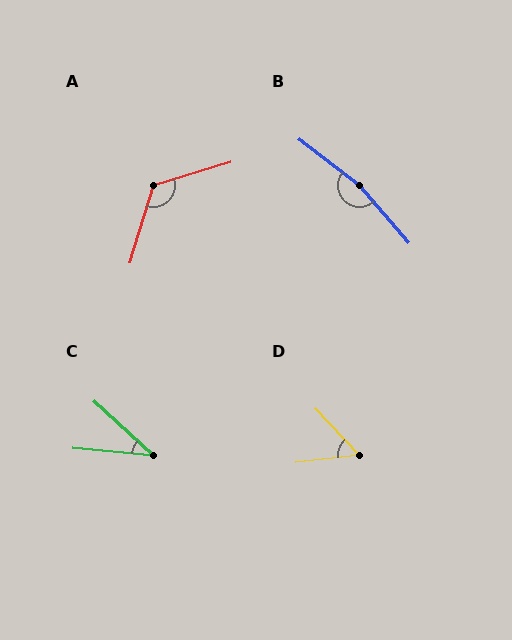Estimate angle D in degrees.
Approximately 53 degrees.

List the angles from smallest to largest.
C (37°), D (53°), A (124°), B (169°).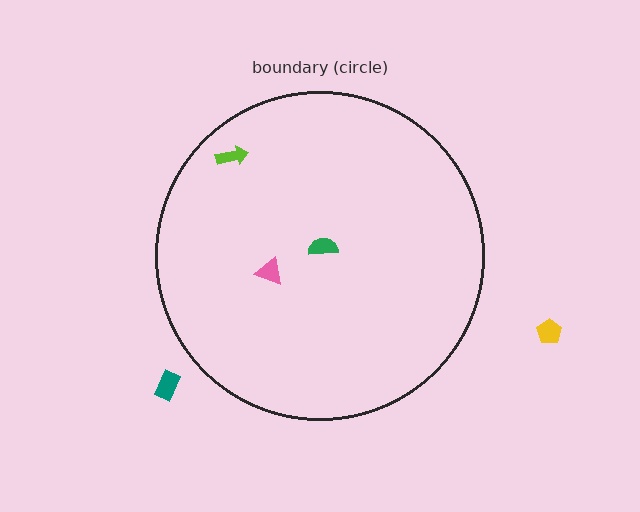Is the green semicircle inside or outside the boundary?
Inside.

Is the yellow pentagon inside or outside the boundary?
Outside.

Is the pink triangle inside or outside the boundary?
Inside.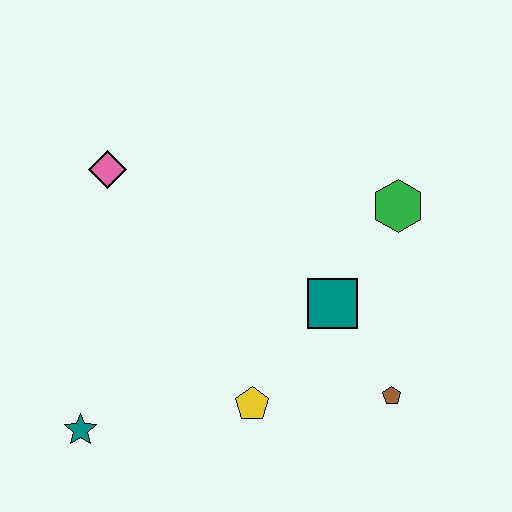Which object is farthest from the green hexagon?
The teal star is farthest from the green hexagon.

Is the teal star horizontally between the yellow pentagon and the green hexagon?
No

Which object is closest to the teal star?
The yellow pentagon is closest to the teal star.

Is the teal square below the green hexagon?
Yes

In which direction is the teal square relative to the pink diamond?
The teal square is to the right of the pink diamond.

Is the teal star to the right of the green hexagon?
No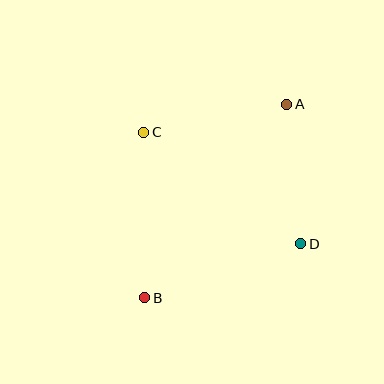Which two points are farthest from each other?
Points A and B are farthest from each other.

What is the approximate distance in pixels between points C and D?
The distance between C and D is approximately 192 pixels.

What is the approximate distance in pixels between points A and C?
The distance between A and C is approximately 146 pixels.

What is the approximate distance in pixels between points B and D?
The distance between B and D is approximately 165 pixels.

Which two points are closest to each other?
Points A and D are closest to each other.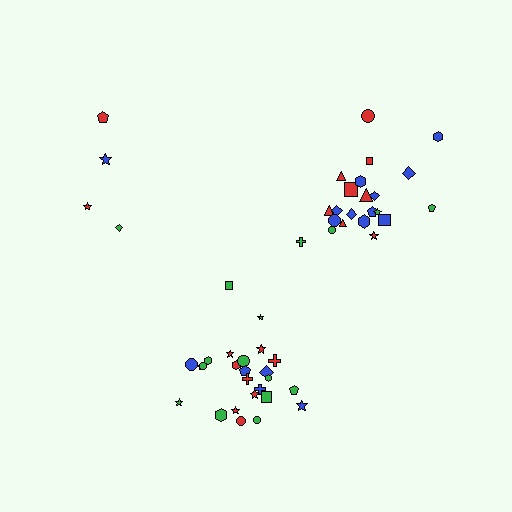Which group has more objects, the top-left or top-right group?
The top-right group.